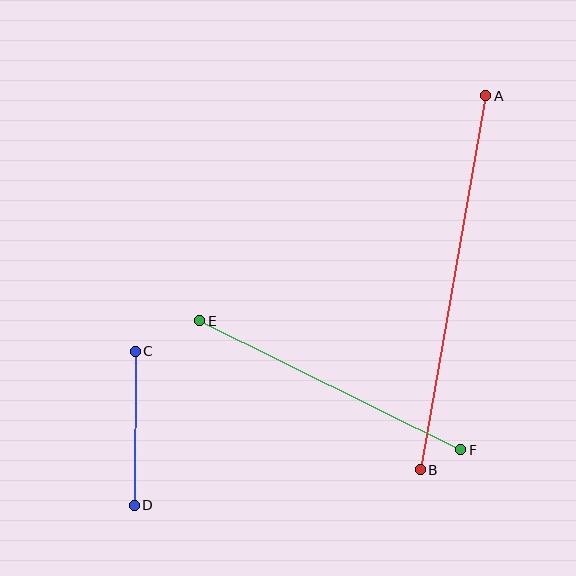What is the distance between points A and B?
The distance is approximately 379 pixels.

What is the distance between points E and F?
The distance is approximately 291 pixels.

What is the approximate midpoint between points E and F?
The midpoint is at approximately (330, 385) pixels.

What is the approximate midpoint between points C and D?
The midpoint is at approximately (135, 428) pixels.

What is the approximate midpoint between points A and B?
The midpoint is at approximately (453, 283) pixels.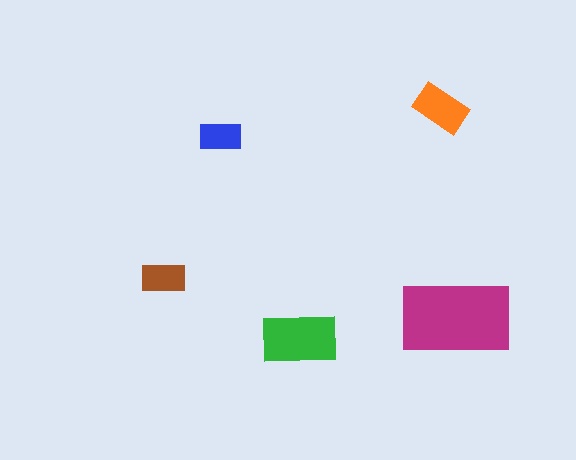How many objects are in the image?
There are 5 objects in the image.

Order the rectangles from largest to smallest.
the magenta one, the green one, the orange one, the brown one, the blue one.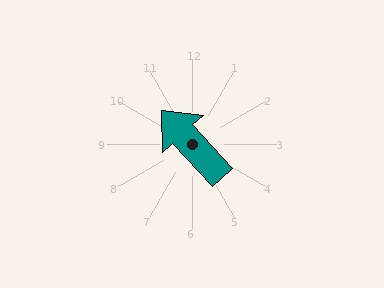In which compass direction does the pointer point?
Northwest.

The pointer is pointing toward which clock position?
Roughly 11 o'clock.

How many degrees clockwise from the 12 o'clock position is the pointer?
Approximately 318 degrees.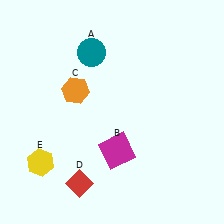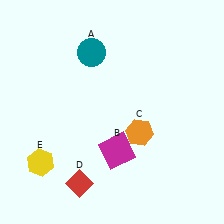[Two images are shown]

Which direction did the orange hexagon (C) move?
The orange hexagon (C) moved right.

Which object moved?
The orange hexagon (C) moved right.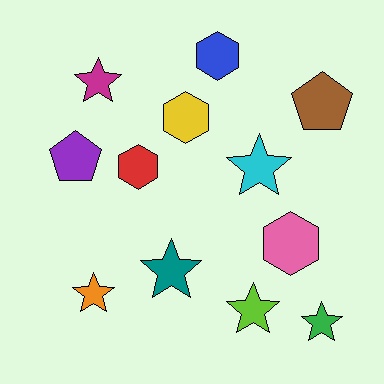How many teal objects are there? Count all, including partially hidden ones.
There is 1 teal object.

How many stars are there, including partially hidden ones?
There are 6 stars.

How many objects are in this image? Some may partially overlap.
There are 12 objects.